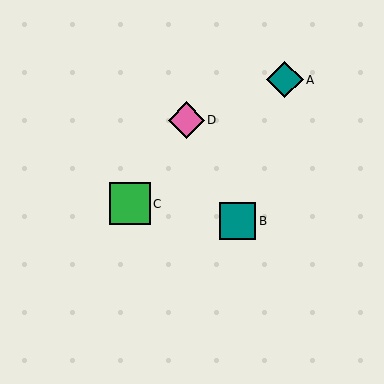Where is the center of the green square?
The center of the green square is at (130, 204).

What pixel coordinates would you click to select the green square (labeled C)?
Click at (130, 204) to select the green square C.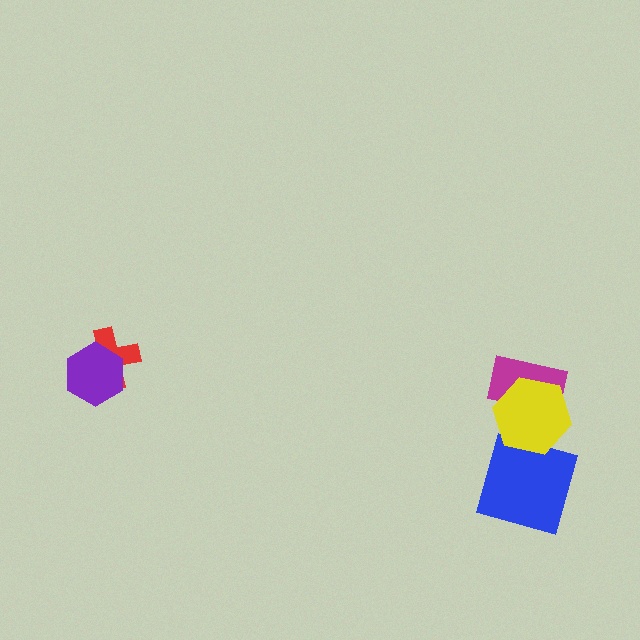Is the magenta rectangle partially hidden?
Yes, it is partially covered by another shape.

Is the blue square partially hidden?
Yes, it is partially covered by another shape.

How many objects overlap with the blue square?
1 object overlaps with the blue square.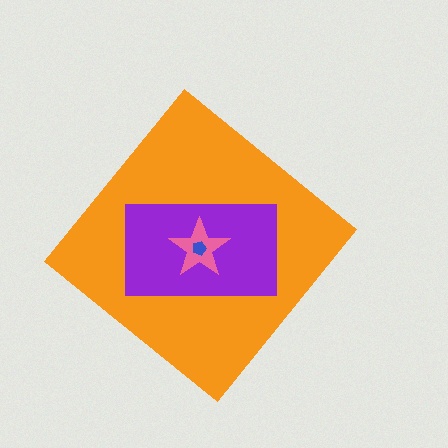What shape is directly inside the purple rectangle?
The pink star.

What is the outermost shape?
The orange diamond.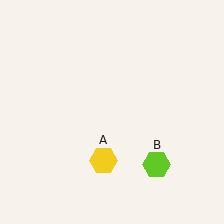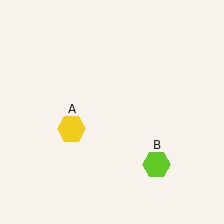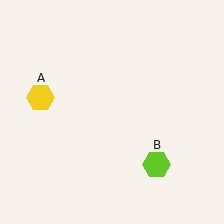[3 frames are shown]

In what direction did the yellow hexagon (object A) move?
The yellow hexagon (object A) moved up and to the left.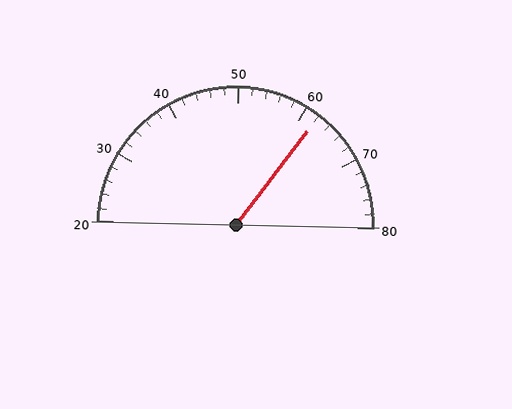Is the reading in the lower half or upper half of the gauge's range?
The reading is in the upper half of the range (20 to 80).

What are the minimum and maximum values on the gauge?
The gauge ranges from 20 to 80.